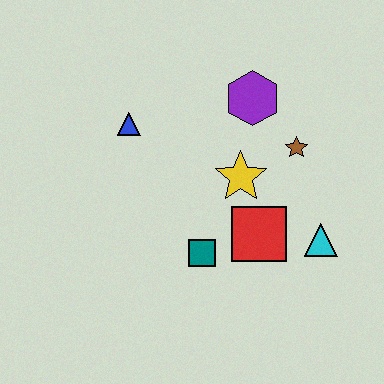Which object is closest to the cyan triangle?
The red square is closest to the cyan triangle.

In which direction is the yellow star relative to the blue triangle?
The yellow star is to the right of the blue triangle.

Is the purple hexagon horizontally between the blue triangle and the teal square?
No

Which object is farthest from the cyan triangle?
The blue triangle is farthest from the cyan triangle.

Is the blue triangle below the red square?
No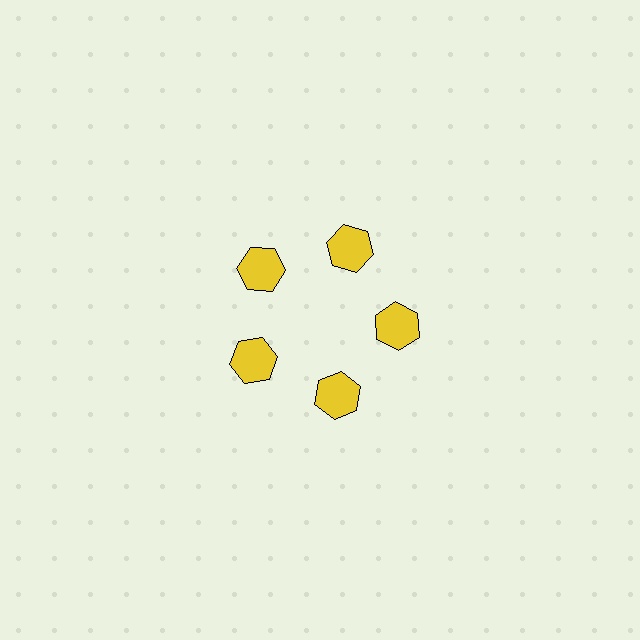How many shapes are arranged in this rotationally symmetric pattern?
There are 5 shapes, arranged in 5 groups of 1.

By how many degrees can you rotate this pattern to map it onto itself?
The pattern maps onto itself every 72 degrees of rotation.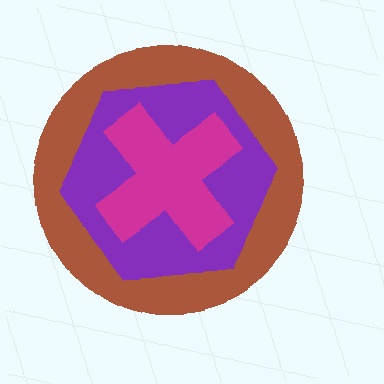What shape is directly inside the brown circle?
The purple hexagon.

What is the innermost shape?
The magenta cross.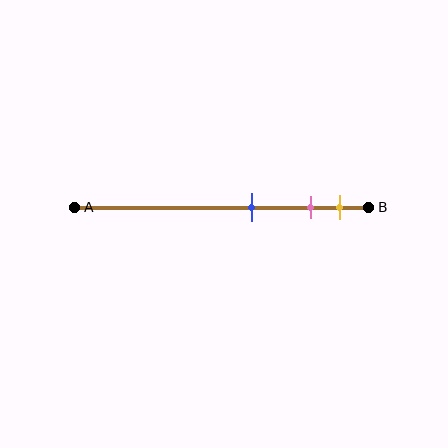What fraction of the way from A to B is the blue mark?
The blue mark is approximately 60% (0.6) of the way from A to B.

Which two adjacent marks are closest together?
The pink and yellow marks are the closest adjacent pair.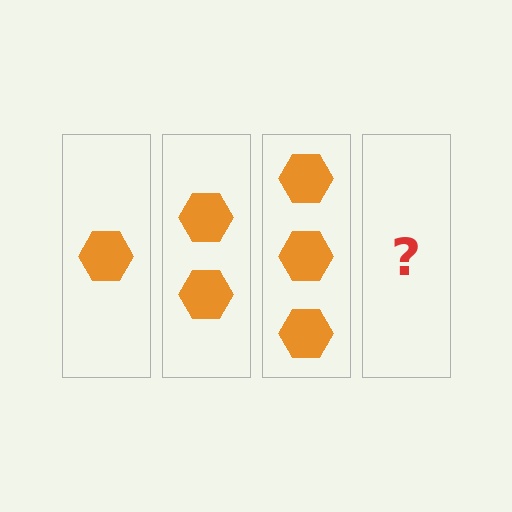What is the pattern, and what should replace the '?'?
The pattern is that each step adds one more hexagon. The '?' should be 4 hexagons.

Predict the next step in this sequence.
The next step is 4 hexagons.